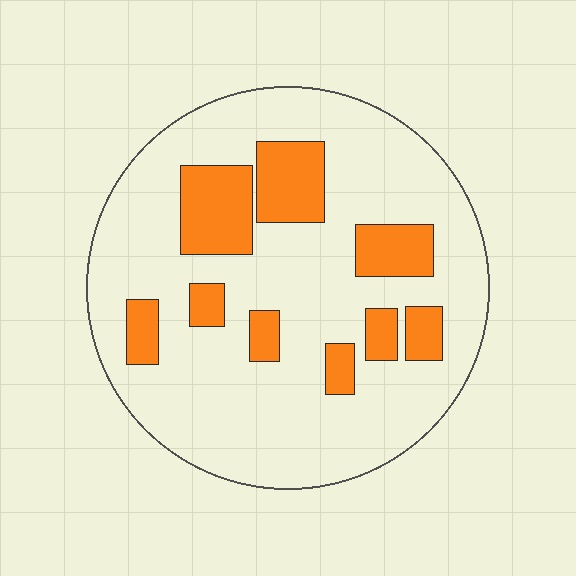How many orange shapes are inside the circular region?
9.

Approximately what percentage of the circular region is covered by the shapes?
Approximately 20%.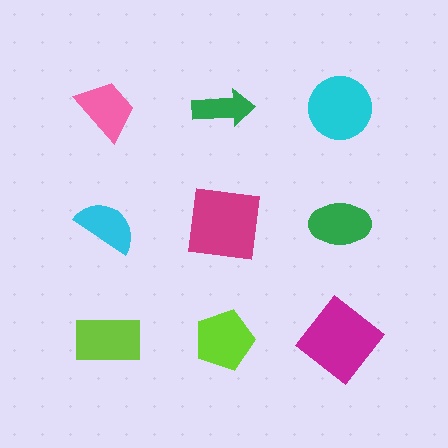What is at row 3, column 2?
A lime pentagon.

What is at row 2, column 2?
A magenta square.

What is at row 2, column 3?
A green ellipse.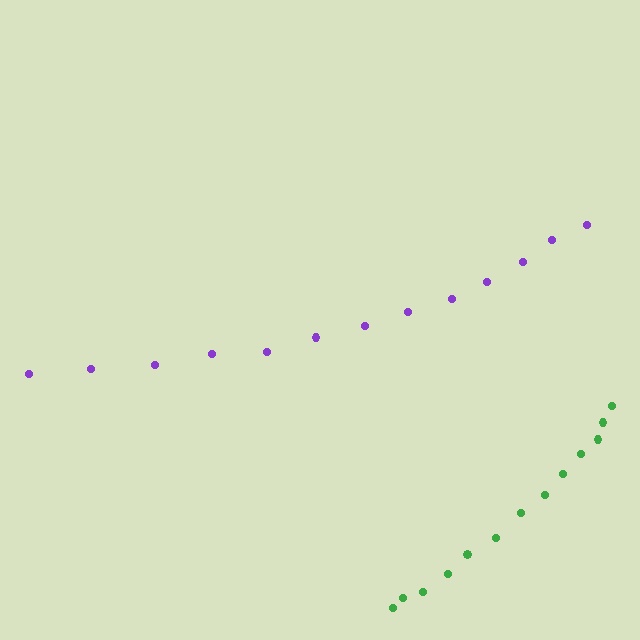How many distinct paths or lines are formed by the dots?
There are 2 distinct paths.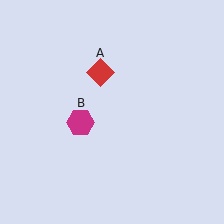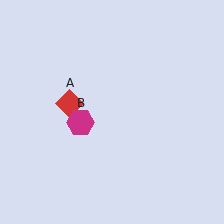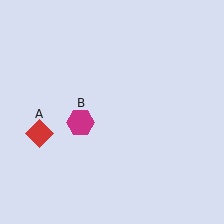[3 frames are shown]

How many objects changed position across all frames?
1 object changed position: red diamond (object A).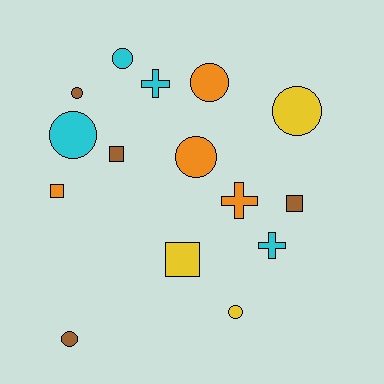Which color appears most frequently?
Cyan, with 4 objects.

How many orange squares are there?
There is 1 orange square.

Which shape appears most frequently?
Circle, with 8 objects.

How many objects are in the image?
There are 15 objects.